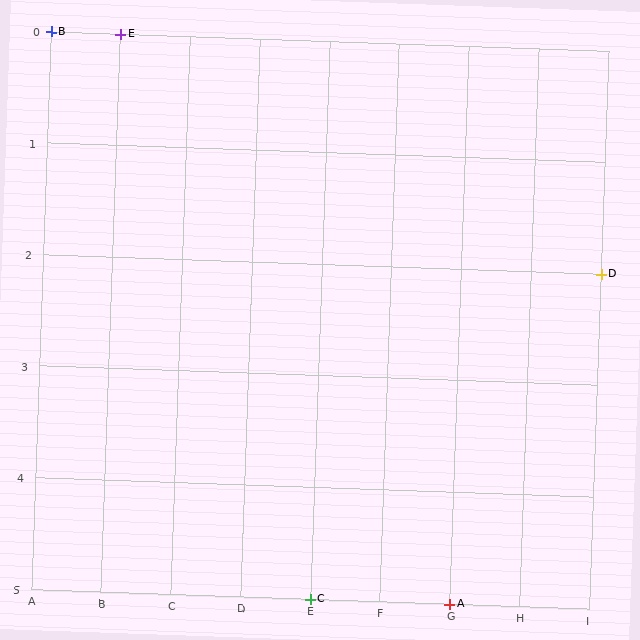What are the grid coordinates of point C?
Point C is at grid coordinates (E, 5).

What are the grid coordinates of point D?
Point D is at grid coordinates (I, 2).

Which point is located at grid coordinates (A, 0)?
Point B is at (A, 0).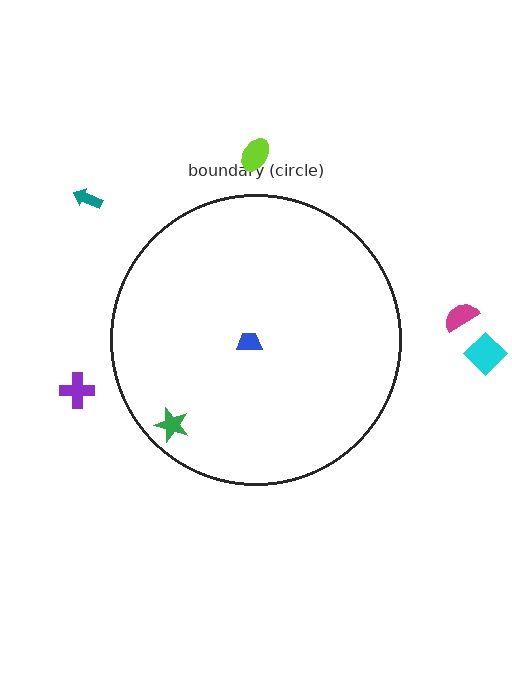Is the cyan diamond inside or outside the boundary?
Outside.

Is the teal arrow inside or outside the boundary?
Outside.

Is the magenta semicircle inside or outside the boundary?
Outside.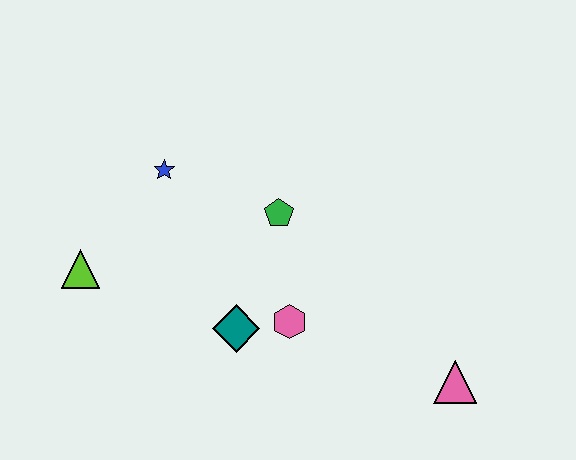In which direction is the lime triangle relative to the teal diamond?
The lime triangle is to the left of the teal diamond.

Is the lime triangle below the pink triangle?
No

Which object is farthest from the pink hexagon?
The lime triangle is farthest from the pink hexagon.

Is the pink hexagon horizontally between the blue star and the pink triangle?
Yes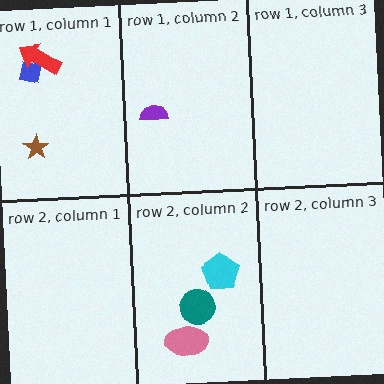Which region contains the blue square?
The row 1, column 1 region.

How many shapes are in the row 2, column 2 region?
3.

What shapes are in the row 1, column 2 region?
The purple semicircle.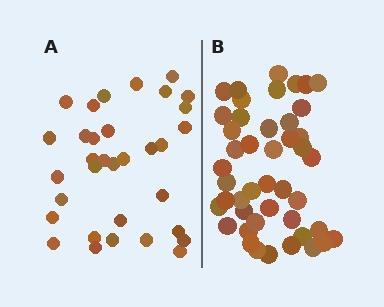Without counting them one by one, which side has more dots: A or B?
Region B (the right region) has more dots.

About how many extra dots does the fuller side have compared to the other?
Region B has roughly 12 or so more dots than region A.